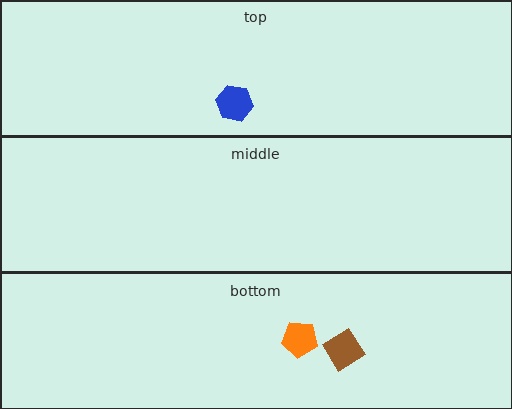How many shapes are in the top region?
1.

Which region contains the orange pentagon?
The bottom region.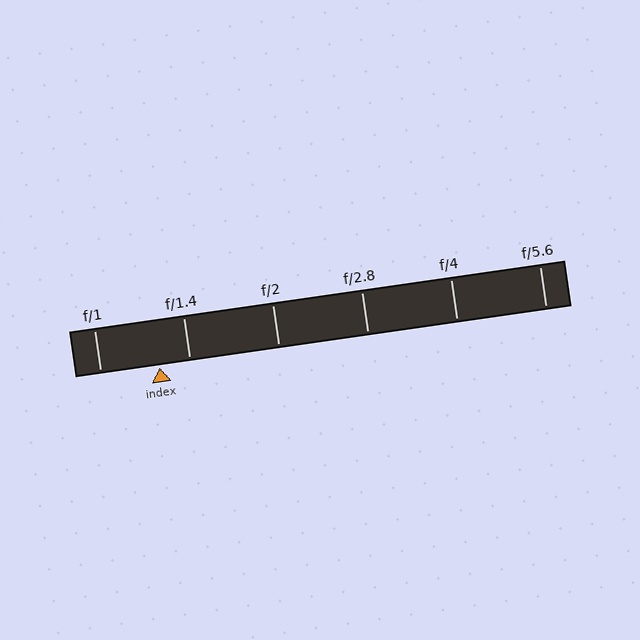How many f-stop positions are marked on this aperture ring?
There are 6 f-stop positions marked.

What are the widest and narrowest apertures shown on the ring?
The widest aperture shown is f/1 and the narrowest is f/5.6.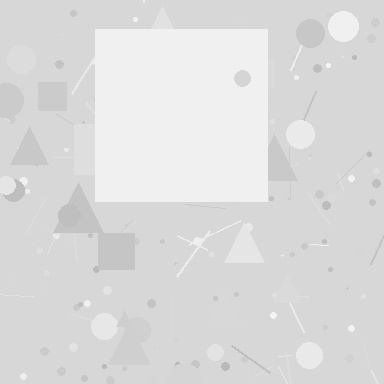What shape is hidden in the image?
A square is hidden in the image.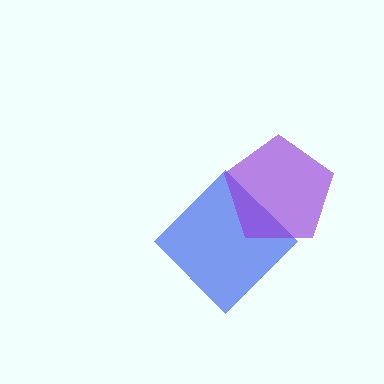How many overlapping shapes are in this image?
There are 2 overlapping shapes in the image.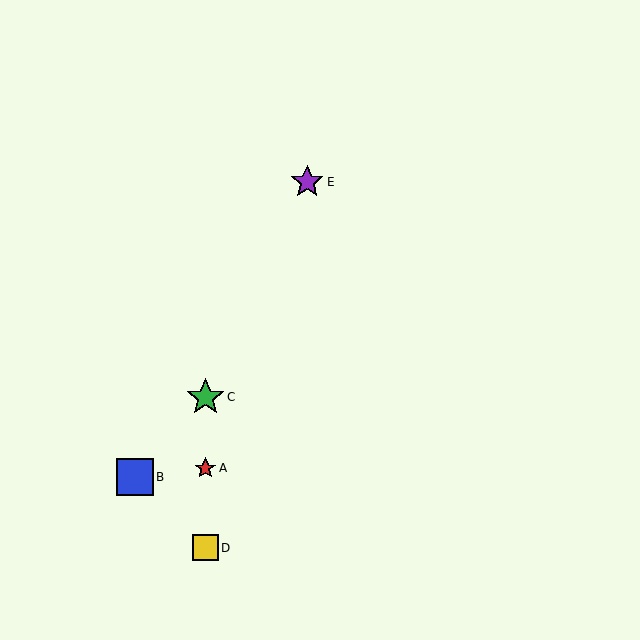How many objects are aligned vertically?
3 objects (A, C, D) are aligned vertically.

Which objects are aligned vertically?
Objects A, C, D are aligned vertically.